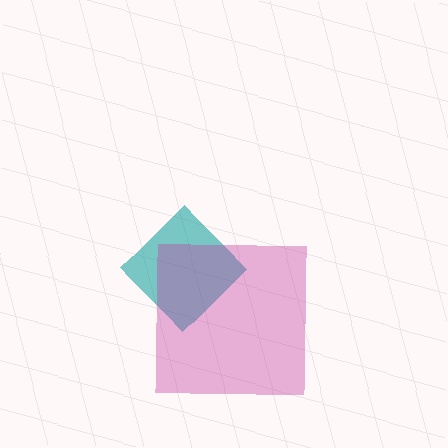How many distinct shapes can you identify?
There are 2 distinct shapes: a teal diamond, a magenta square.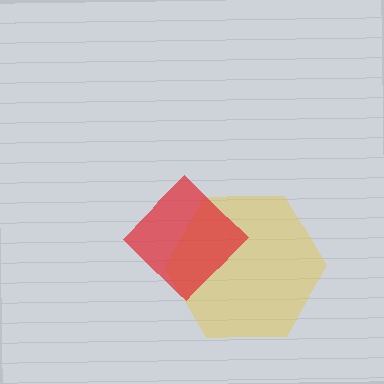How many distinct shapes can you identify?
There are 2 distinct shapes: a yellow hexagon, a red diamond.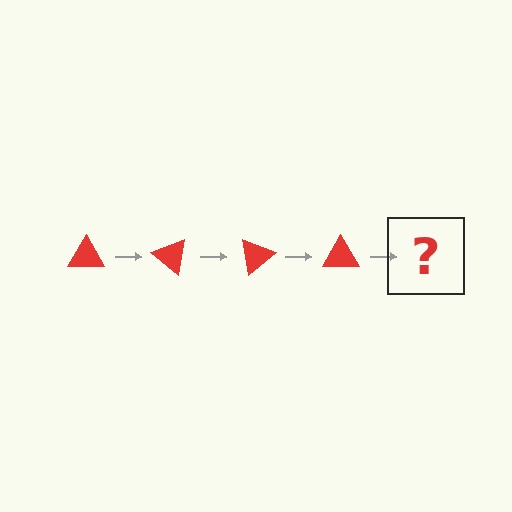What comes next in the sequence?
The next element should be a red triangle rotated 160 degrees.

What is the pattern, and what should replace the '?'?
The pattern is that the triangle rotates 40 degrees each step. The '?' should be a red triangle rotated 160 degrees.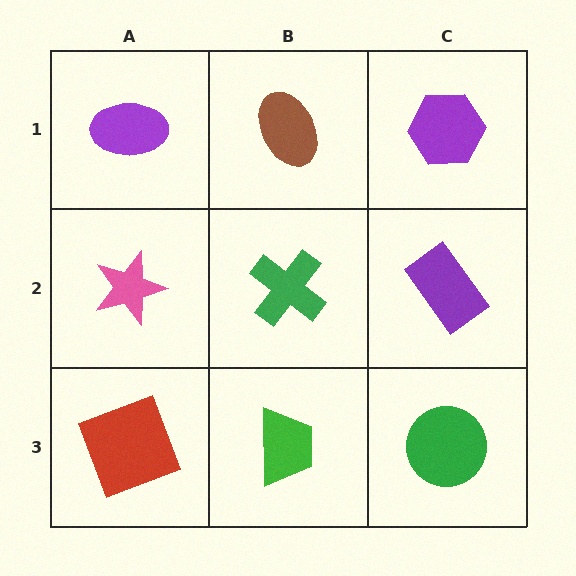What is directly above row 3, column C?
A purple rectangle.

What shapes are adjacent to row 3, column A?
A pink star (row 2, column A), a green trapezoid (row 3, column B).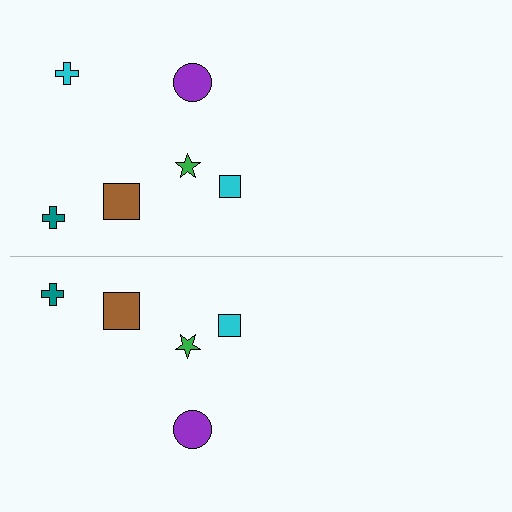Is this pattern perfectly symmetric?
No, the pattern is not perfectly symmetric. A cyan cross is missing from the bottom side.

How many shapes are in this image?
There are 11 shapes in this image.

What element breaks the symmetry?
A cyan cross is missing from the bottom side.